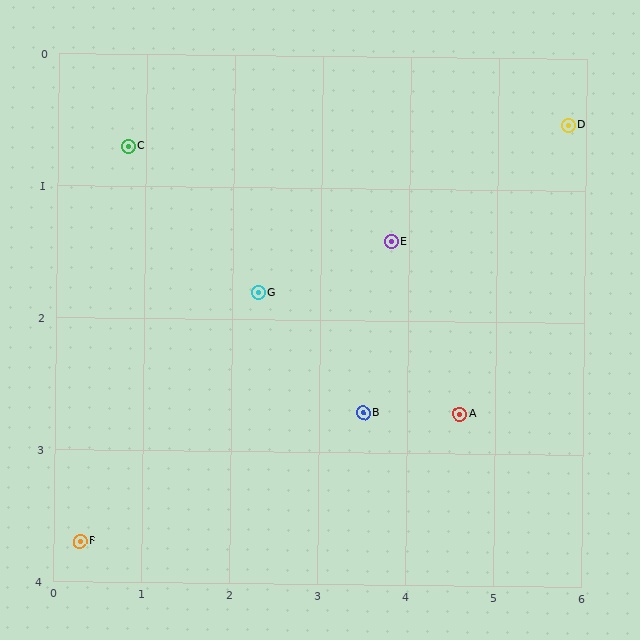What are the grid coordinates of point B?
Point B is at approximately (3.5, 2.7).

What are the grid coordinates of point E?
Point E is at approximately (3.8, 1.4).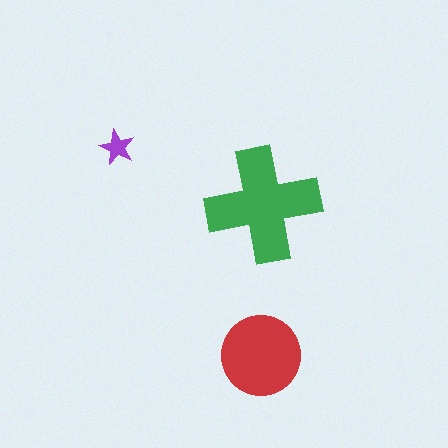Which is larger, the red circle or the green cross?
The green cross.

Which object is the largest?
The green cross.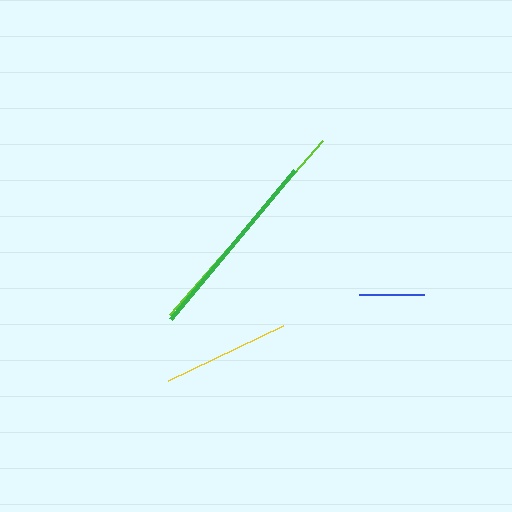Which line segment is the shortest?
The blue line is the shortest at approximately 65 pixels.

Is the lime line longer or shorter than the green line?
The lime line is longer than the green line.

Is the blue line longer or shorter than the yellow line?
The yellow line is longer than the blue line.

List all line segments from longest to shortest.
From longest to shortest: lime, green, yellow, blue.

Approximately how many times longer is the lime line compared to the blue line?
The lime line is approximately 3.6 times the length of the blue line.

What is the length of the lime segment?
The lime segment is approximately 232 pixels long.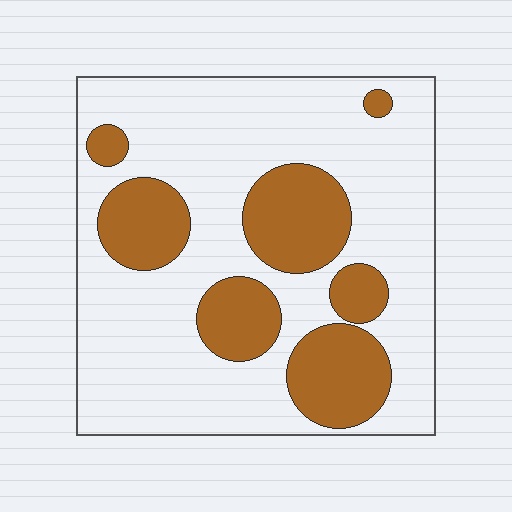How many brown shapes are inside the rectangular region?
7.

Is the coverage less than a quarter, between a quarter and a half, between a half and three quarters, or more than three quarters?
Between a quarter and a half.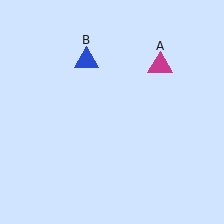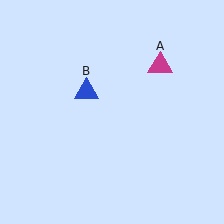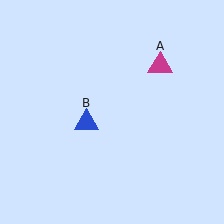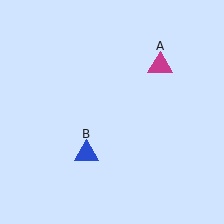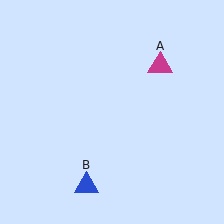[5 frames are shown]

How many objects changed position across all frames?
1 object changed position: blue triangle (object B).